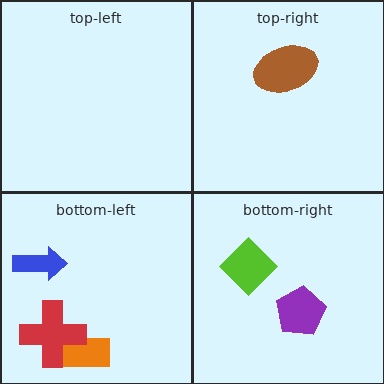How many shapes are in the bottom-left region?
3.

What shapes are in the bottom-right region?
The lime diamond, the purple pentagon.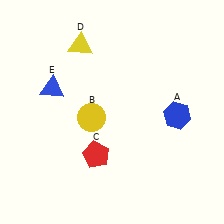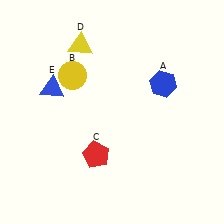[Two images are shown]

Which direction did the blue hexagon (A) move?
The blue hexagon (A) moved up.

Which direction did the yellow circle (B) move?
The yellow circle (B) moved up.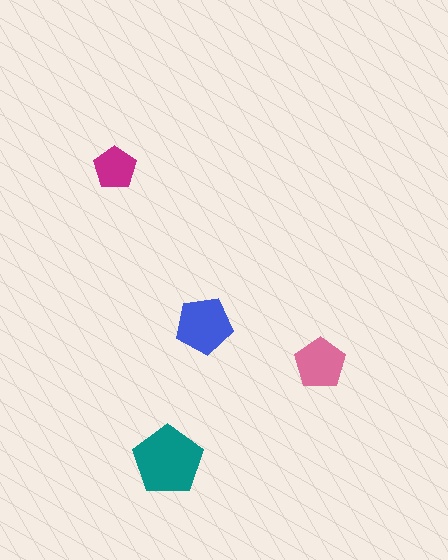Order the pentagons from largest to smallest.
the teal one, the blue one, the pink one, the magenta one.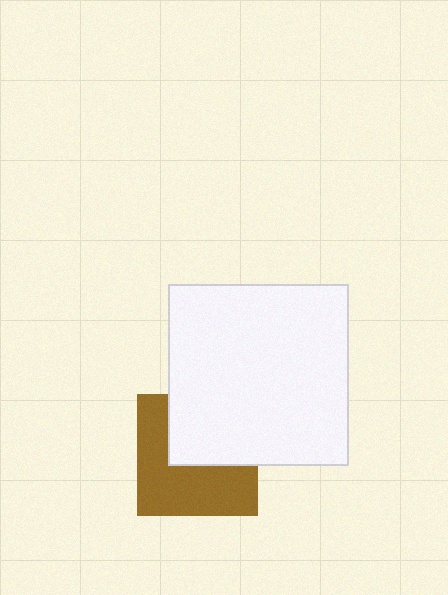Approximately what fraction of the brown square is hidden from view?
Roughly 44% of the brown square is hidden behind the white square.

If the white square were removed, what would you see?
You would see the complete brown square.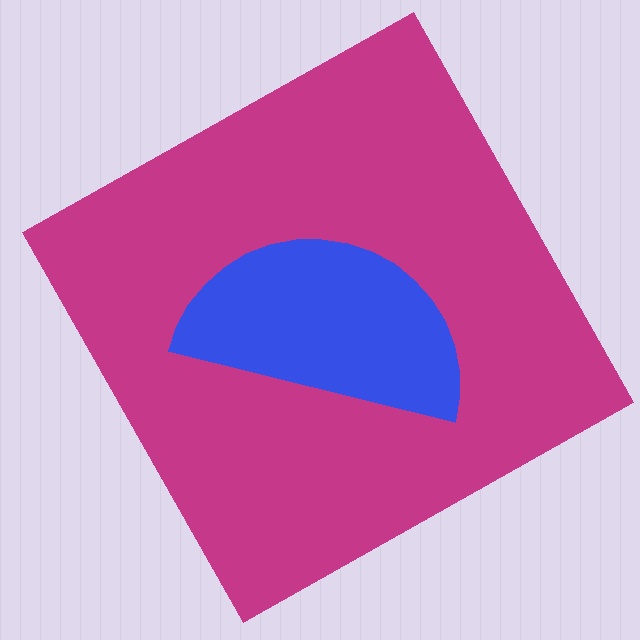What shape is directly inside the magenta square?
The blue semicircle.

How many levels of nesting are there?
2.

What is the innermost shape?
The blue semicircle.